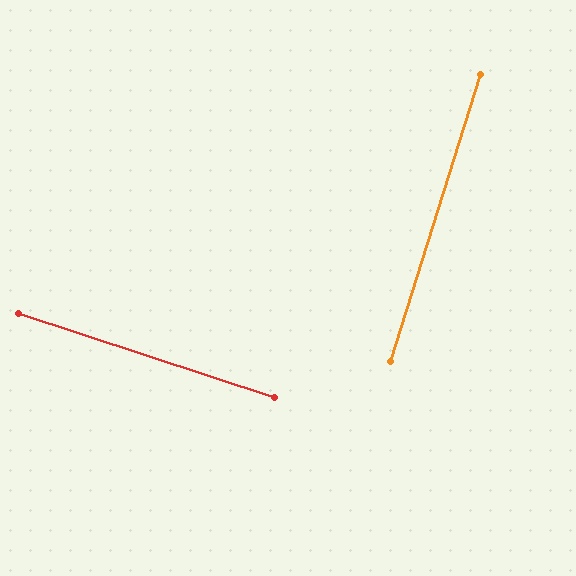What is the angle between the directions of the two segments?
Approximately 89 degrees.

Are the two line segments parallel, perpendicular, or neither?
Perpendicular — they meet at approximately 89°.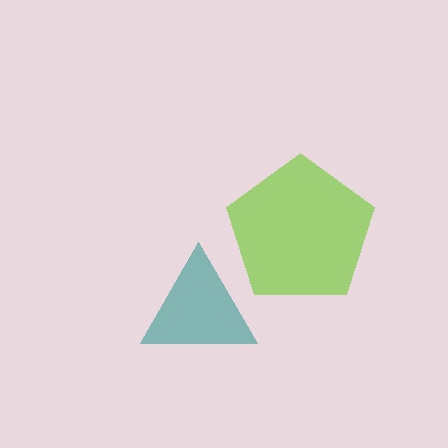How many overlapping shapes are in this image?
There are 2 overlapping shapes in the image.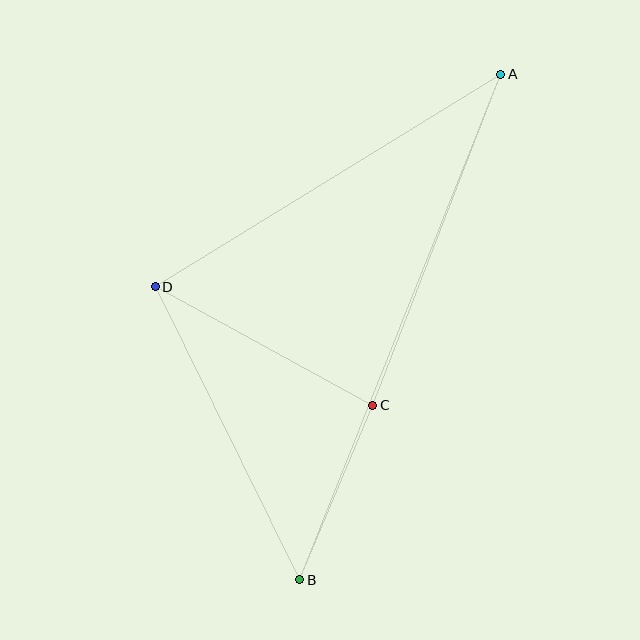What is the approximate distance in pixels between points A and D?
The distance between A and D is approximately 405 pixels.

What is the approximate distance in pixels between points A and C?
The distance between A and C is approximately 355 pixels.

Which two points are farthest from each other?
Points A and B are farthest from each other.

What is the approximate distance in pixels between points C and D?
The distance between C and D is approximately 248 pixels.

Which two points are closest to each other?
Points B and C are closest to each other.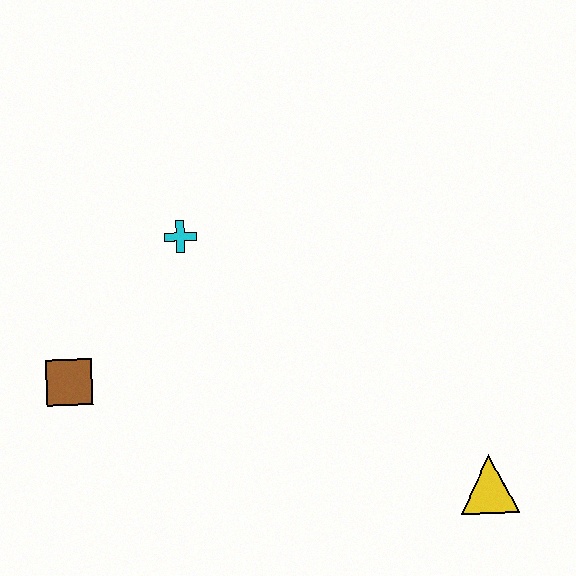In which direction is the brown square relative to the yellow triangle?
The brown square is to the left of the yellow triangle.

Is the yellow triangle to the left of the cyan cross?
No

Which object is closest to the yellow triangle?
The cyan cross is closest to the yellow triangle.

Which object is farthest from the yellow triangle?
The brown square is farthest from the yellow triangle.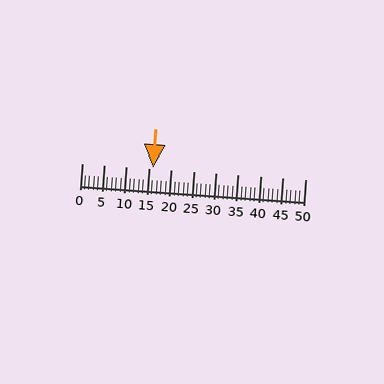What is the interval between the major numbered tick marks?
The major tick marks are spaced 5 units apart.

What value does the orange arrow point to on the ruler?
The orange arrow points to approximately 16.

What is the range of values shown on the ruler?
The ruler shows values from 0 to 50.